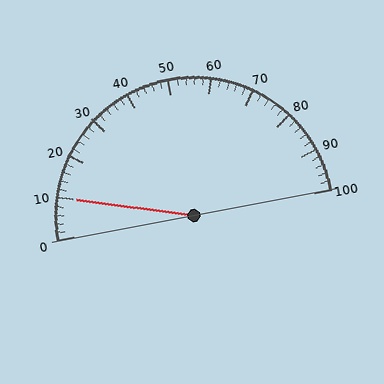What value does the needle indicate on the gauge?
The needle indicates approximately 10.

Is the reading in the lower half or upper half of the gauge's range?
The reading is in the lower half of the range (0 to 100).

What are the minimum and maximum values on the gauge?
The gauge ranges from 0 to 100.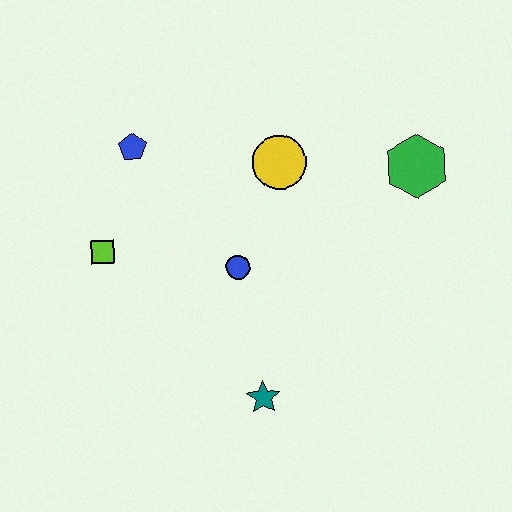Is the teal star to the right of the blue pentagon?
Yes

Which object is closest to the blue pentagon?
The lime square is closest to the blue pentagon.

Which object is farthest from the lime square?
The green hexagon is farthest from the lime square.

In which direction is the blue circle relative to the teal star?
The blue circle is above the teal star.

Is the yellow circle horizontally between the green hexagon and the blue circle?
Yes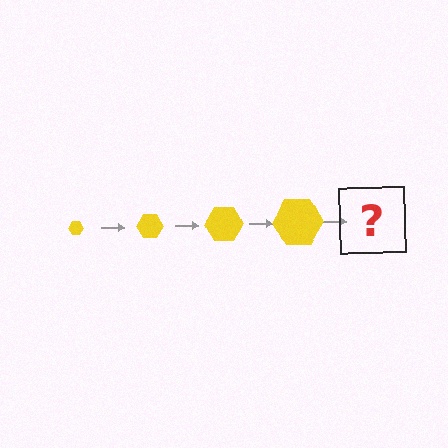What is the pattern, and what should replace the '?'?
The pattern is that the hexagon gets progressively larger each step. The '?' should be a yellow hexagon, larger than the previous one.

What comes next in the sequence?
The next element should be a yellow hexagon, larger than the previous one.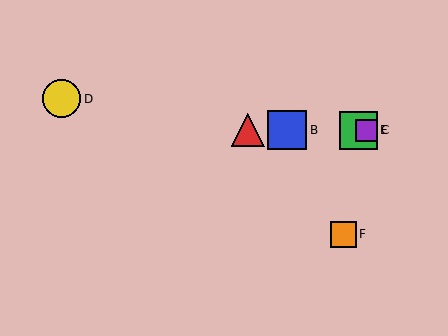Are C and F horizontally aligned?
No, C is at y≈130 and F is at y≈234.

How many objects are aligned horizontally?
4 objects (A, B, C, E) are aligned horizontally.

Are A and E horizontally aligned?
Yes, both are at y≈130.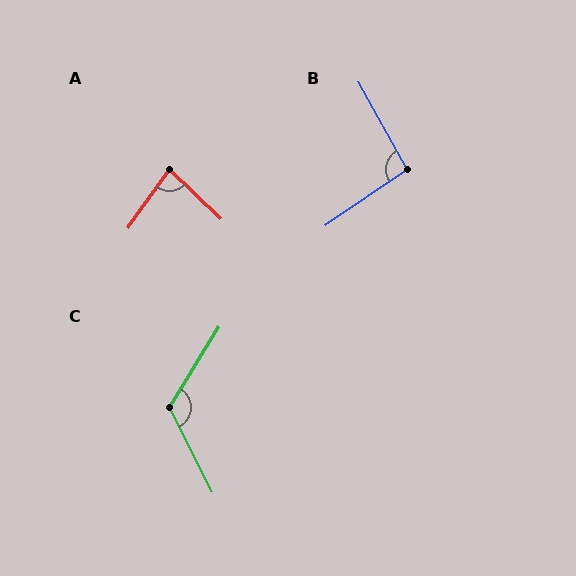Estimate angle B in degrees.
Approximately 96 degrees.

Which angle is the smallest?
A, at approximately 81 degrees.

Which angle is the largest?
C, at approximately 121 degrees.